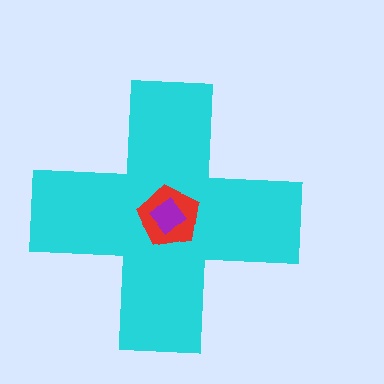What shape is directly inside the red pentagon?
The purple diamond.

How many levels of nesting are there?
3.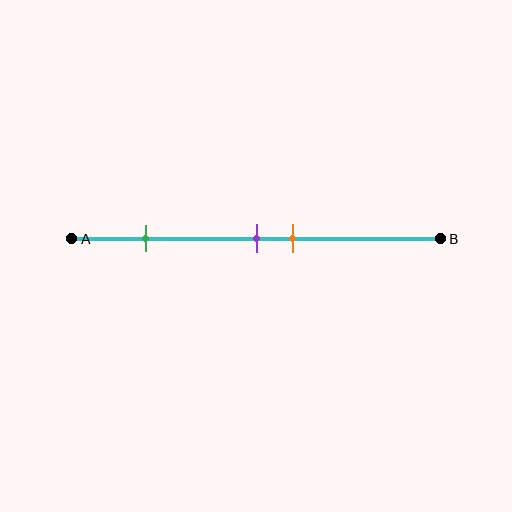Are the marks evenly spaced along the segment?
No, the marks are not evenly spaced.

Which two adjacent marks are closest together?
The purple and orange marks are the closest adjacent pair.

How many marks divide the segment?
There are 3 marks dividing the segment.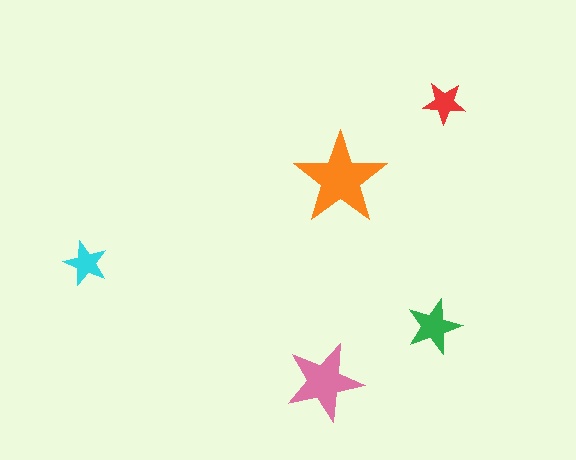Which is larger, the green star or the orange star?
The orange one.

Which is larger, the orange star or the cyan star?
The orange one.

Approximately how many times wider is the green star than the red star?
About 1.5 times wider.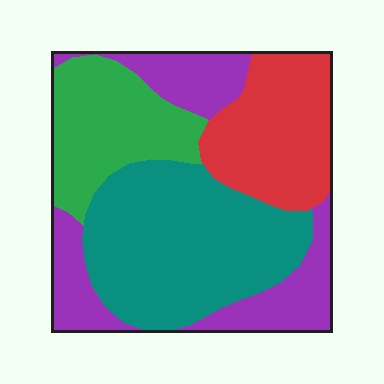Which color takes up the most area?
Teal, at roughly 35%.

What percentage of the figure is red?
Red takes up about one fifth (1/5) of the figure.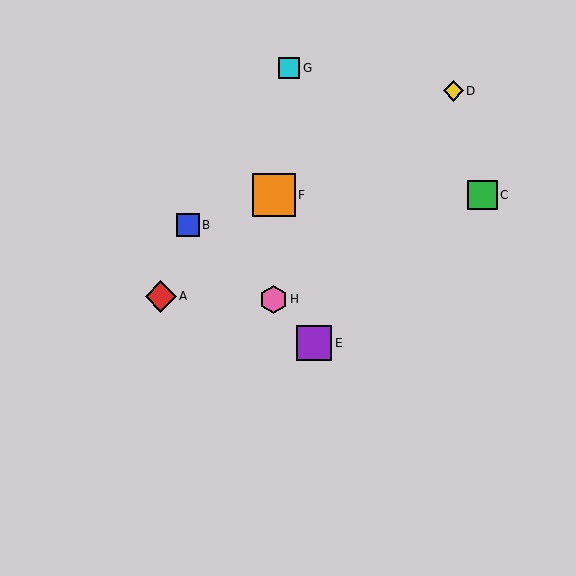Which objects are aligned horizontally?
Objects C, F are aligned horizontally.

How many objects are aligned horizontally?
2 objects (C, F) are aligned horizontally.